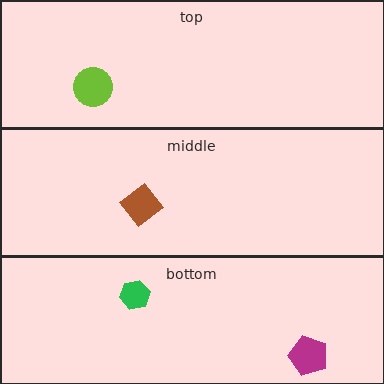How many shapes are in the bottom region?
2.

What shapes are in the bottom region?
The magenta pentagon, the green hexagon.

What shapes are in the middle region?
The brown diamond.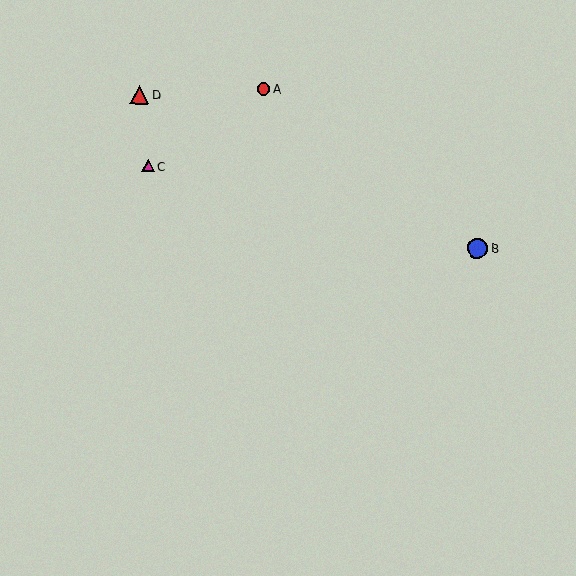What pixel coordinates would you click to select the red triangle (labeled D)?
Click at (139, 95) to select the red triangle D.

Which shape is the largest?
The blue circle (labeled B) is the largest.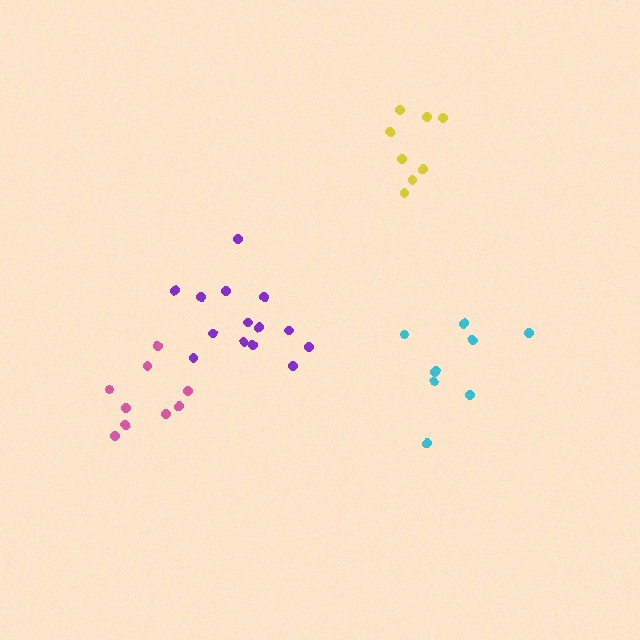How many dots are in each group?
Group 1: 14 dots, Group 2: 9 dots, Group 3: 8 dots, Group 4: 9 dots (40 total).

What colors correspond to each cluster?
The clusters are colored: purple, pink, yellow, cyan.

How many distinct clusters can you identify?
There are 4 distinct clusters.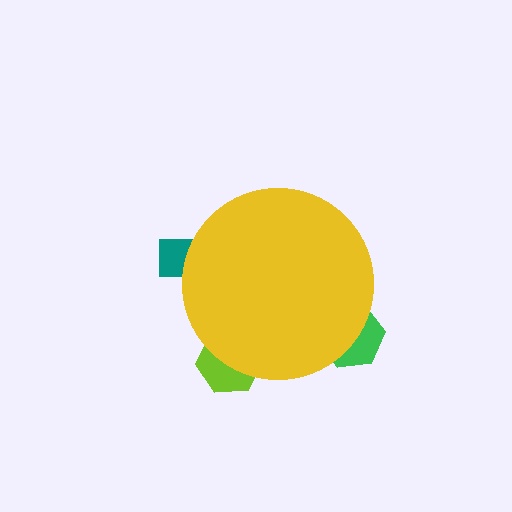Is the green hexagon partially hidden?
Yes, the green hexagon is partially hidden behind the yellow circle.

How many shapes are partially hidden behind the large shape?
3 shapes are partially hidden.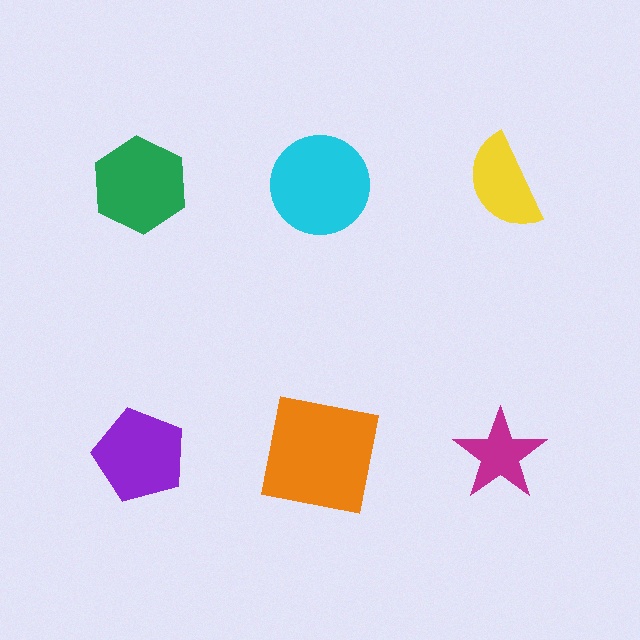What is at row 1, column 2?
A cyan circle.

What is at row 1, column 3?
A yellow semicircle.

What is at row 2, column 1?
A purple pentagon.